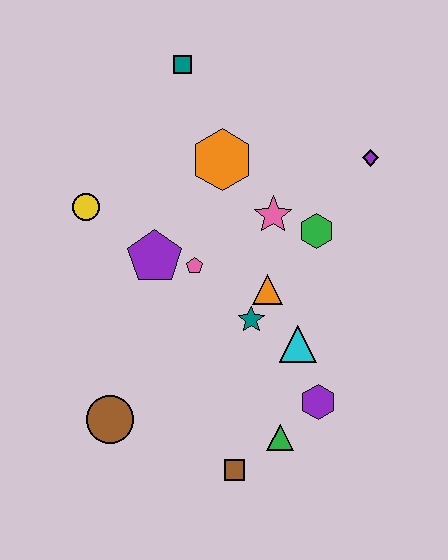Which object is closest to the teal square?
The orange hexagon is closest to the teal square.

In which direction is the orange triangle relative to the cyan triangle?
The orange triangle is above the cyan triangle.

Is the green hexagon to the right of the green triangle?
Yes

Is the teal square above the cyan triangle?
Yes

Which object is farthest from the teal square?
The brown square is farthest from the teal square.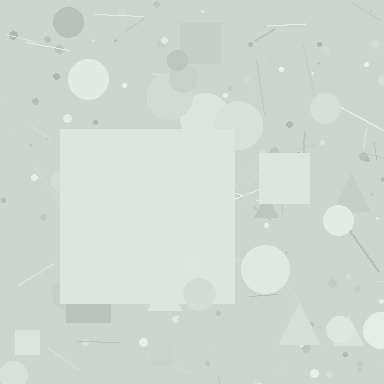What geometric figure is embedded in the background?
A square is embedded in the background.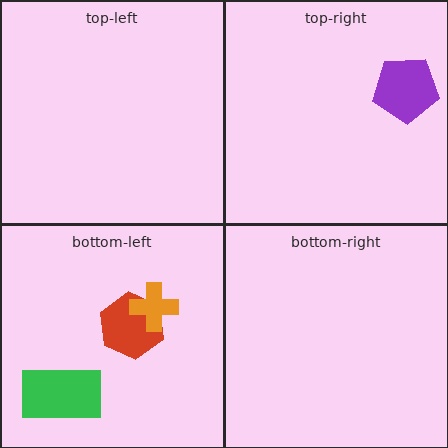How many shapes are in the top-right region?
1.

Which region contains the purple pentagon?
The top-right region.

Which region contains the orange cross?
The bottom-left region.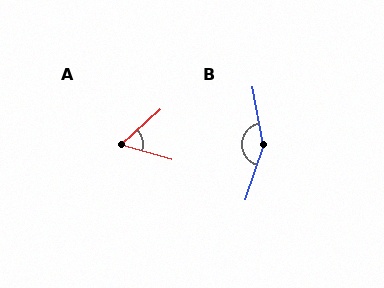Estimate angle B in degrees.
Approximately 151 degrees.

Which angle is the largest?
B, at approximately 151 degrees.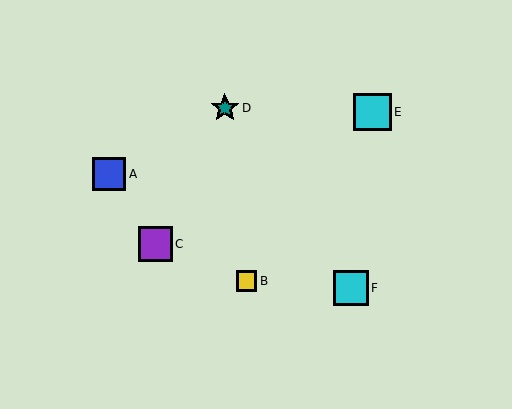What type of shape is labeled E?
Shape E is a cyan square.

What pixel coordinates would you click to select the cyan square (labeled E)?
Click at (373, 112) to select the cyan square E.